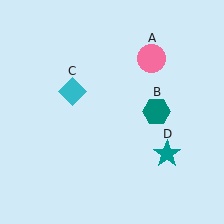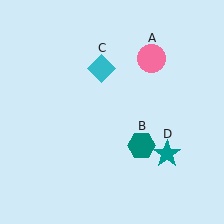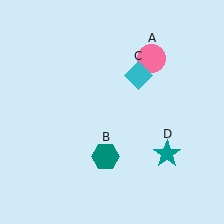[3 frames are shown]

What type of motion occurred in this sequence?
The teal hexagon (object B), cyan diamond (object C) rotated clockwise around the center of the scene.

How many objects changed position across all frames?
2 objects changed position: teal hexagon (object B), cyan diamond (object C).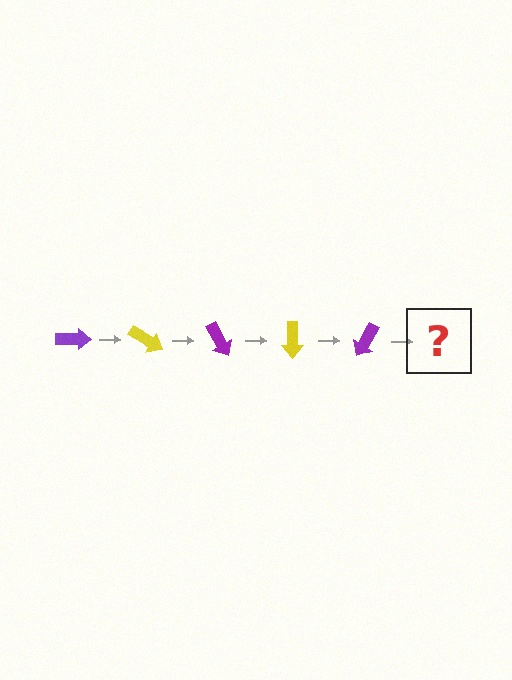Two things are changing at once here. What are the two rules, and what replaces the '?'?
The two rules are that it rotates 30 degrees each step and the color cycles through purple and yellow. The '?' should be a yellow arrow, rotated 150 degrees from the start.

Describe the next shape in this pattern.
It should be a yellow arrow, rotated 150 degrees from the start.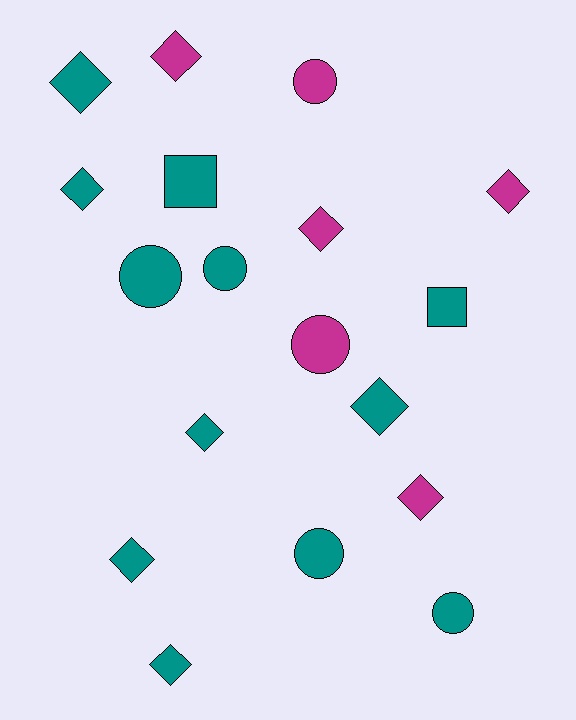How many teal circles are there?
There are 4 teal circles.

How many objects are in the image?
There are 18 objects.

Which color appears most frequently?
Teal, with 12 objects.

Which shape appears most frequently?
Diamond, with 10 objects.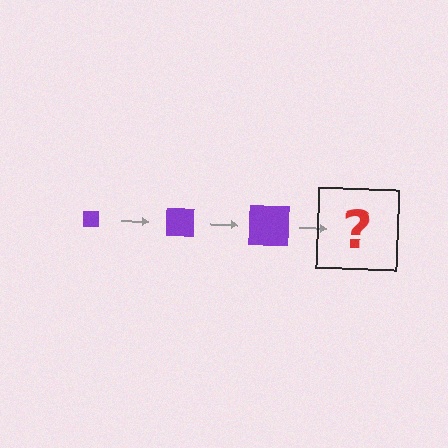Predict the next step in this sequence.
The next step is a purple square, larger than the previous one.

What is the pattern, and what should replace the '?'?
The pattern is that the square gets progressively larger each step. The '?' should be a purple square, larger than the previous one.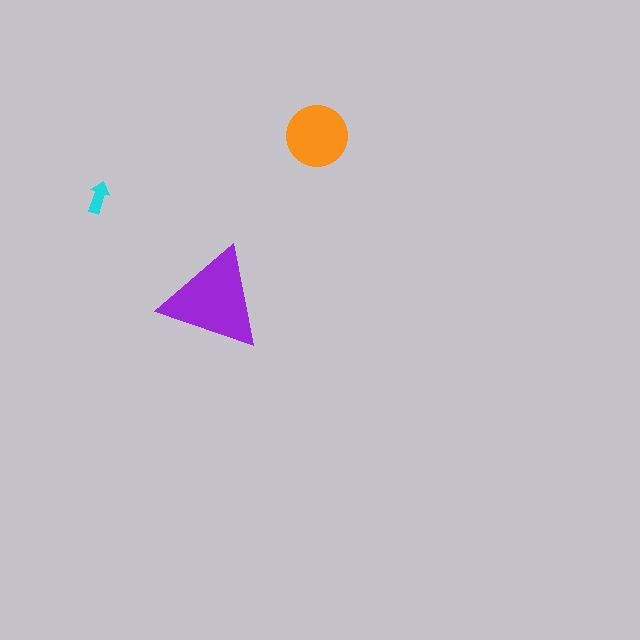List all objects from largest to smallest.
The purple triangle, the orange circle, the cyan arrow.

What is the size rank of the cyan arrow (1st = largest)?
3rd.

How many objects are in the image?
There are 3 objects in the image.